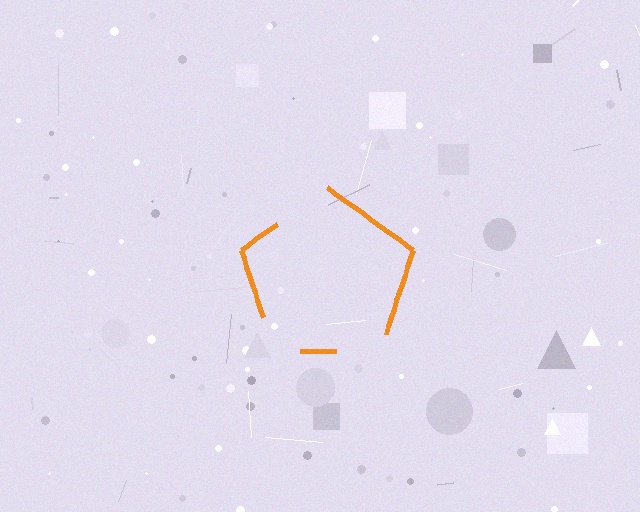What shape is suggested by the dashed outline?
The dashed outline suggests a pentagon.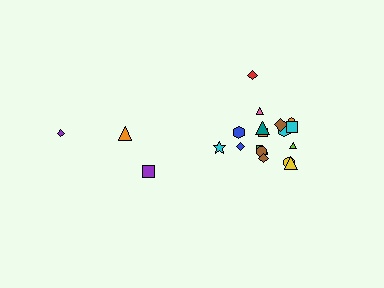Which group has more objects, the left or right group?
The right group.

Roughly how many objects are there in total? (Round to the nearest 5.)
Roughly 20 objects in total.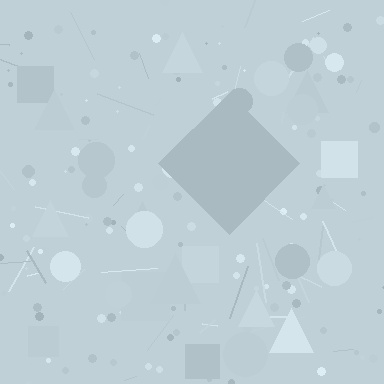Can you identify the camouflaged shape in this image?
The camouflaged shape is a diamond.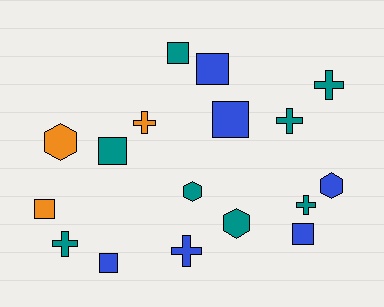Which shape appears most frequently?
Square, with 7 objects.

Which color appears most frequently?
Teal, with 8 objects.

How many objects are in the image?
There are 17 objects.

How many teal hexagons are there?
There are 2 teal hexagons.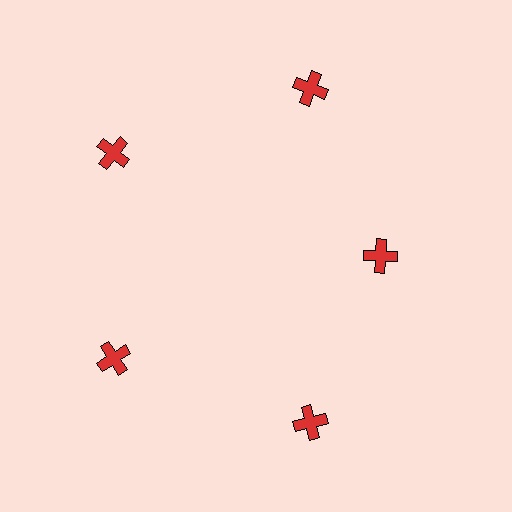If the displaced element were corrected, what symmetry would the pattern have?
It would have 5-fold rotational symmetry — the pattern would map onto itself every 72 degrees.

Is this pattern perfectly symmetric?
No. The 5 red crosses are arranged in a ring, but one element near the 3 o'clock position is pulled inward toward the center, breaking the 5-fold rotational symmetry.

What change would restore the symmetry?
The symmetry would be restored by moving it outward, back onto the ring so that all 5 crosses sit at equal angles and equal distance from the center.